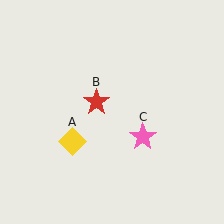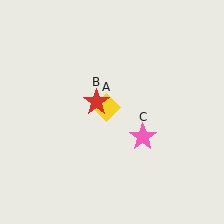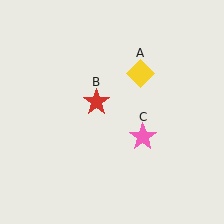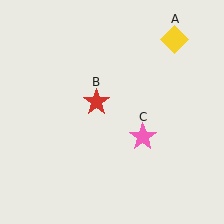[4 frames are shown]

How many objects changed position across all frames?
1 object changed position: yellow diamond (object A).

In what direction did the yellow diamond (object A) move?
The yellow diamond (object A) moved up and to the right.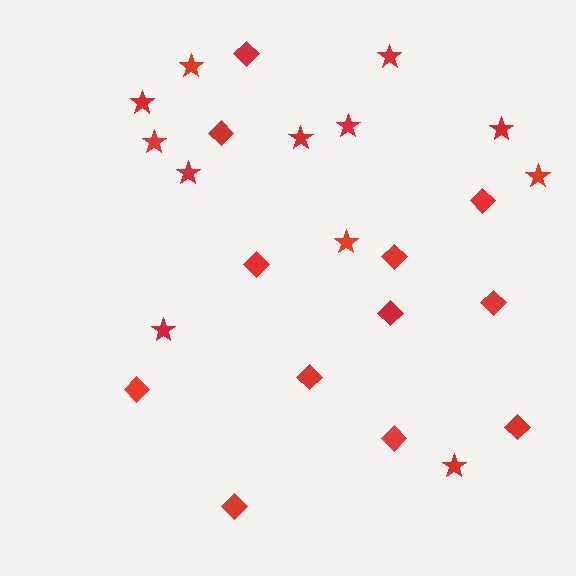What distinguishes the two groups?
There are 2 groups: one group of diamonds (12) and one group of stars (12).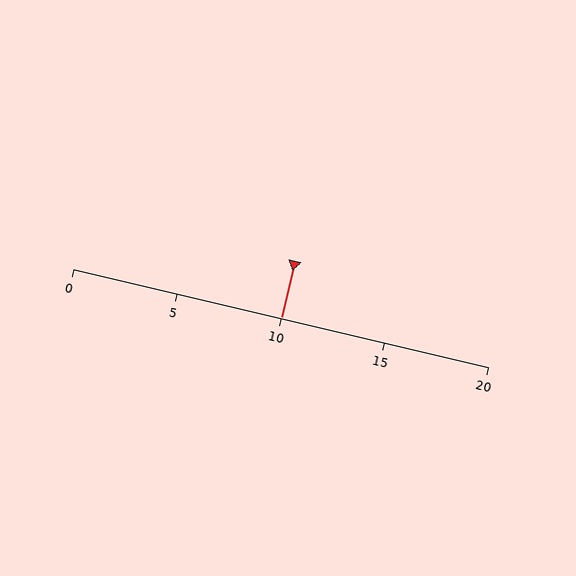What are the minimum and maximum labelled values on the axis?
The axis runs from 0 to 20.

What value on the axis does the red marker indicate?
The marker indicates approximately 10.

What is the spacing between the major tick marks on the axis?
The major ticks are spaced 5 apart.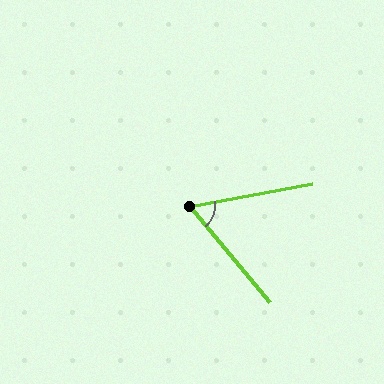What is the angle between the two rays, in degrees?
Approximately 61 degrees.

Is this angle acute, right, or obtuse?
It is acute.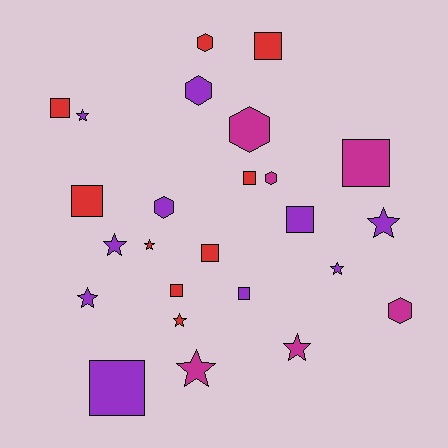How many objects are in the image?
There are 25 objects.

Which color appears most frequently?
Purple, with 10 objects.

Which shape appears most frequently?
Square, with 10 objects.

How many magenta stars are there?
There are 2 magenta stars.